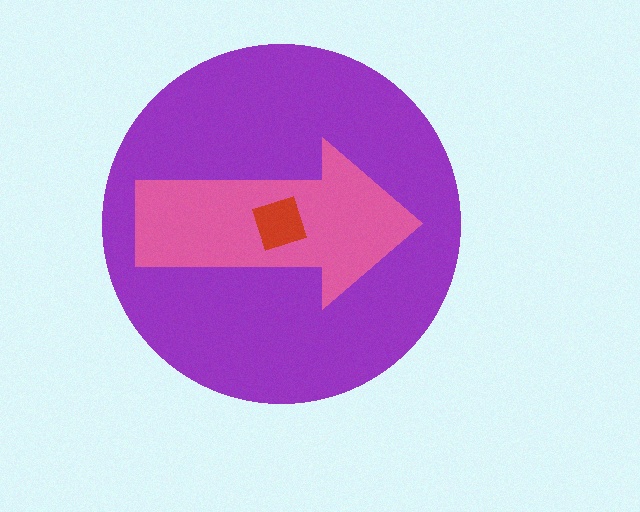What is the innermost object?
The red square.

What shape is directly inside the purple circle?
The pink arrow.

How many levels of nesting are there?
3.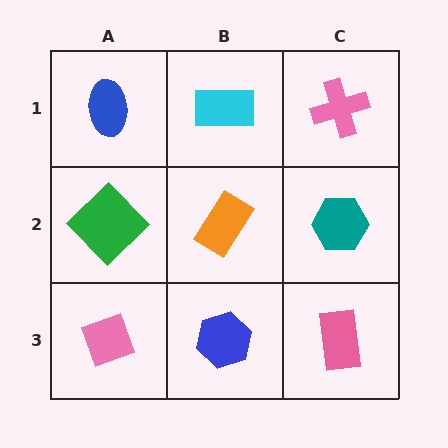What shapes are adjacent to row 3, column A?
A green diamond (row 2, column A), a blue hexagon (row 3, column B).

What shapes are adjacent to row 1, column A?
A green diamond (row 2, column A), a cyan rectangle (row 1, column B).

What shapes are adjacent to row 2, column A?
A blue ellipse (row 1, column A), a pink diamond (row 3, column A), an orange rectangle (row 2, column B).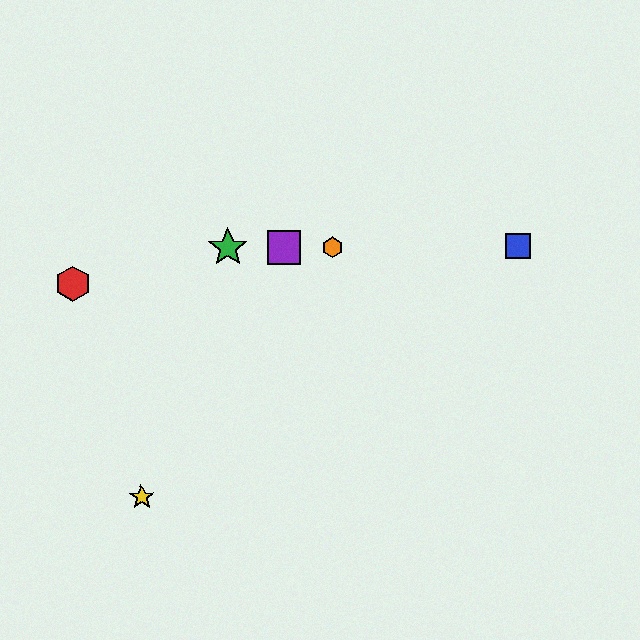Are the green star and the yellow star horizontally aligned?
No, the green star is at y≈248 and the yellow star is at y≈497.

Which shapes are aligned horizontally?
The blue square, the green star, the purple square, the orange hexagon are aligned horizontally.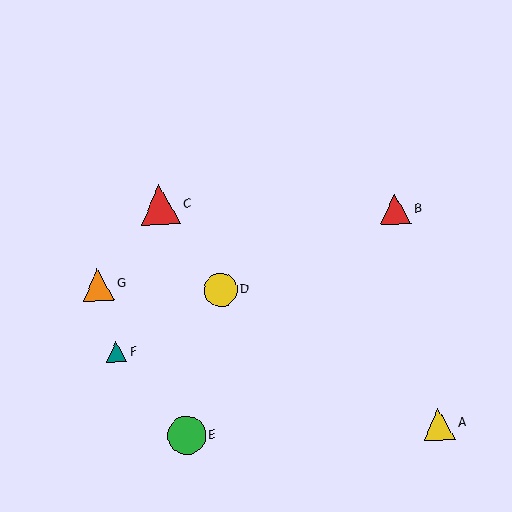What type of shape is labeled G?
Shape G is an orange triangle.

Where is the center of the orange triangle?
The center of the orange triangle is at (98, 285).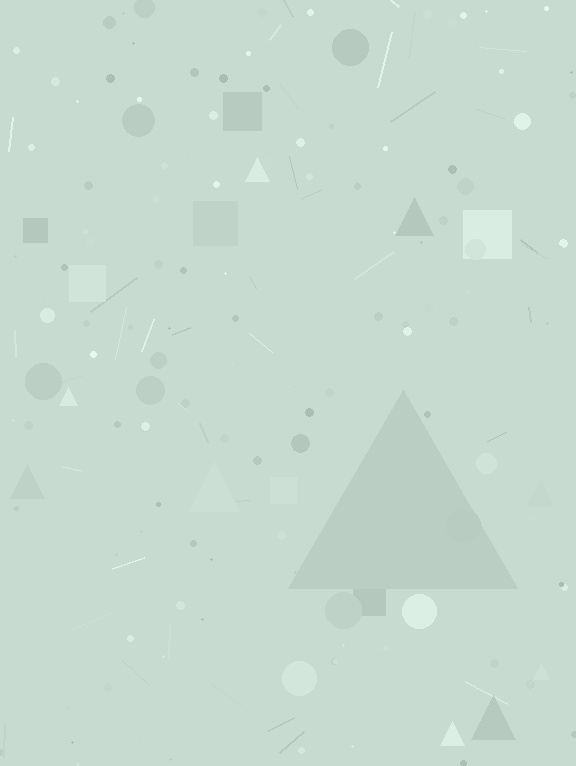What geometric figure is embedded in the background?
A triangle is embedded in the background.